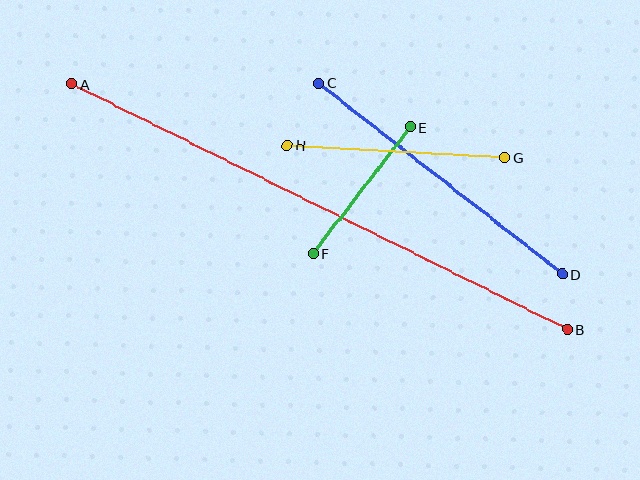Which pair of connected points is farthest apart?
Points A and B are farthest apart.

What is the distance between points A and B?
The distance is approximately 552 pixels.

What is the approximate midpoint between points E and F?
The midpoint is at approximately (362, 190) pixels.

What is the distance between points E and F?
The distance is approximately 160 pixels.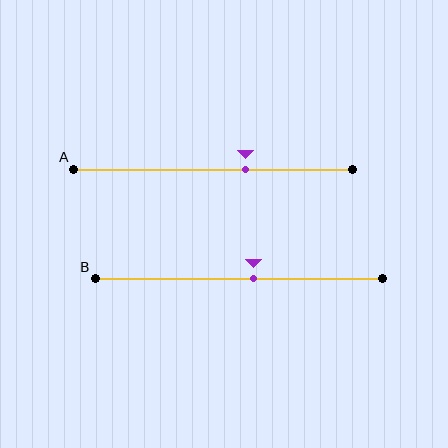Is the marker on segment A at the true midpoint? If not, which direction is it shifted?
No, the marker on segment A is shifted to the right by about 12% of the segment length.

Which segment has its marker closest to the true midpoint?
Segment B has its marker closest to the true midpoint.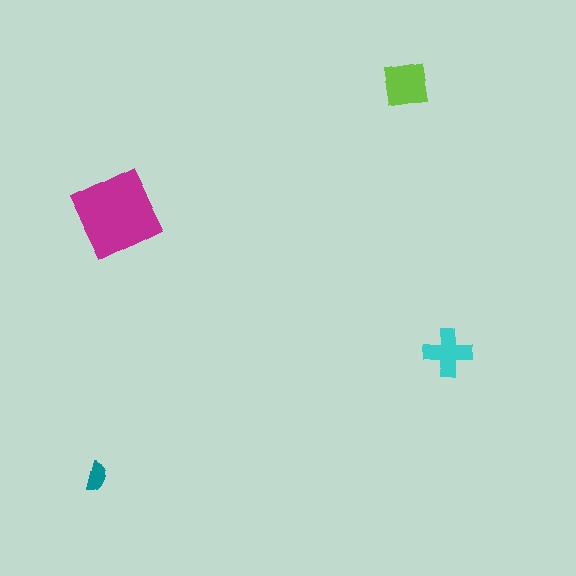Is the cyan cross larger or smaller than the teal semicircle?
Larger.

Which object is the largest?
The magenta diamond.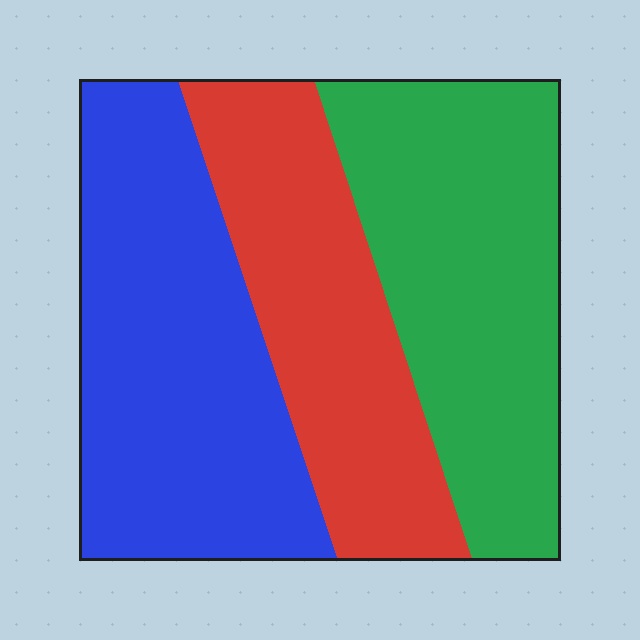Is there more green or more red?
Green.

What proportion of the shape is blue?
Blue takes up about three eighths (3/8) of the shape.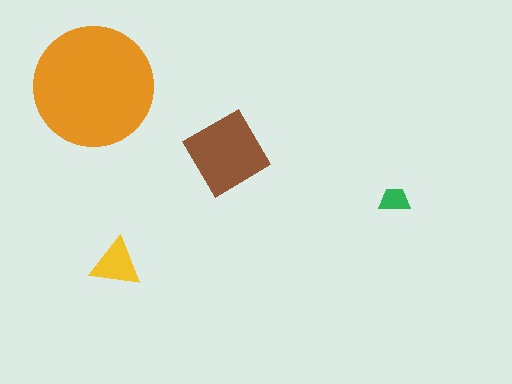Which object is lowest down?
The yellow triangle is bottommost.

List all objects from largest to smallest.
The orange circle, the brown diamond, the yellow triangle, the green trapezoid.